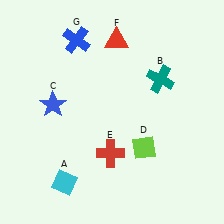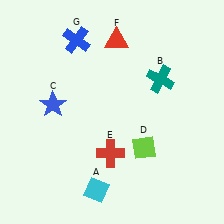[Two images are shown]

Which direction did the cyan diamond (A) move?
The cyan diamond (A) moved right.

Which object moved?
The cyan diamond (A) moved right.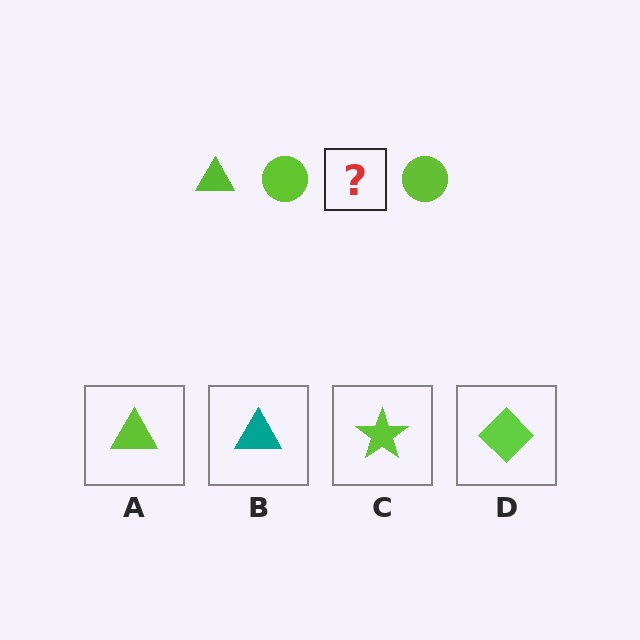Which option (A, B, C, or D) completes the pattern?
A.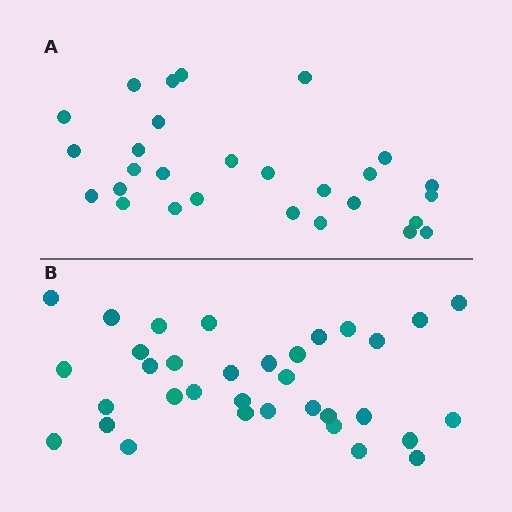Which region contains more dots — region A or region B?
Region B (the bottom region) has more dots.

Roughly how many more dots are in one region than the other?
Region B has about 6 more dots than region A.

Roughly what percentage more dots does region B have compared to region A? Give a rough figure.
About 20% more.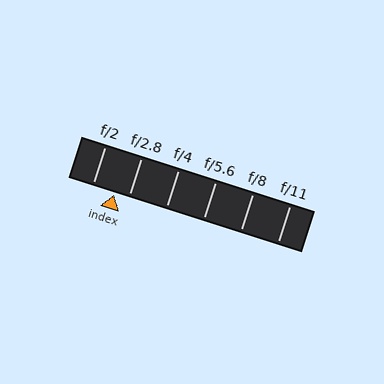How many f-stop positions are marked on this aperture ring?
There are 6 f-stop positions marked.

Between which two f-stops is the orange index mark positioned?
The index mark is between f/2 and f/2.8.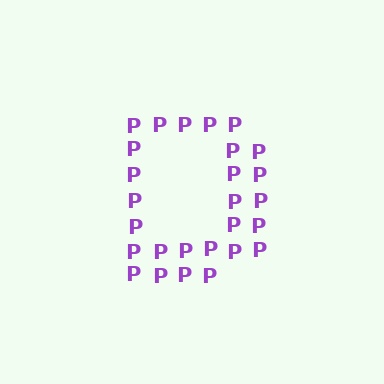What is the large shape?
The large shape is the letter D.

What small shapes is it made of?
It is made of small letter P's.